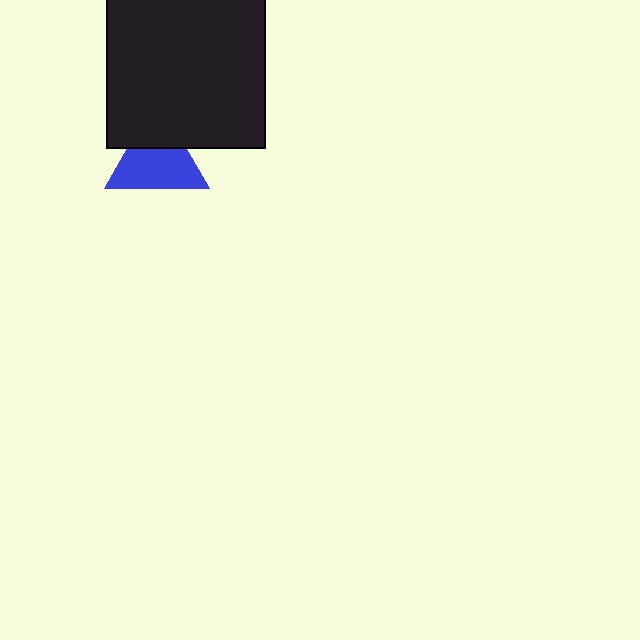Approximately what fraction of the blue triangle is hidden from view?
Roughly 32% of the blue triangle is hidden behind the black square.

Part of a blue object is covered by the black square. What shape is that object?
It is a triangle.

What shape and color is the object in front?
The object in front is a black square.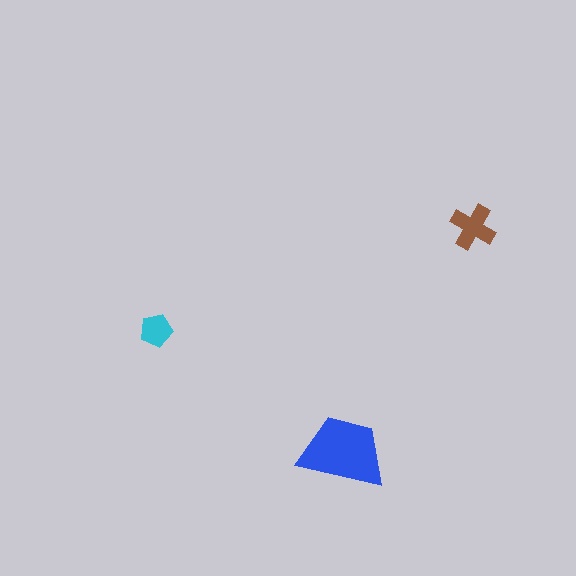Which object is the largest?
The blue trapezoid.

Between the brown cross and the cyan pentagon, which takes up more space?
The brown cross.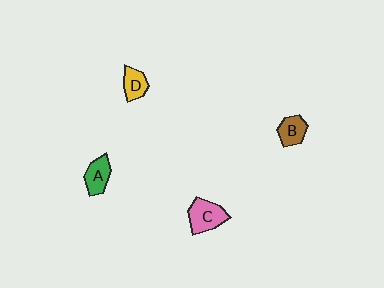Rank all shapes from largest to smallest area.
From largest to smallest: C (pink), A (green), B (brown), D (yellow).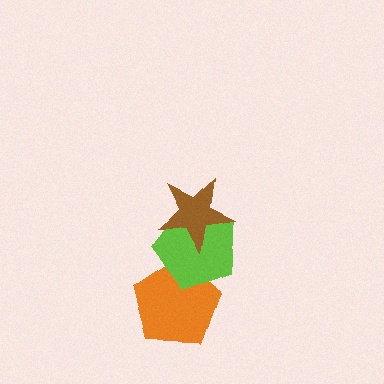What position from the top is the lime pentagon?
The lime pentagon is 2nd from the top.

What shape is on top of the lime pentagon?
The brown star is on top of the lime pentagon.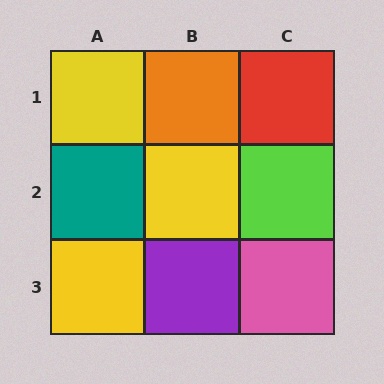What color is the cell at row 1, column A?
Yellow.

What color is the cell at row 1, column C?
Red.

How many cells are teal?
1 cell is teal.